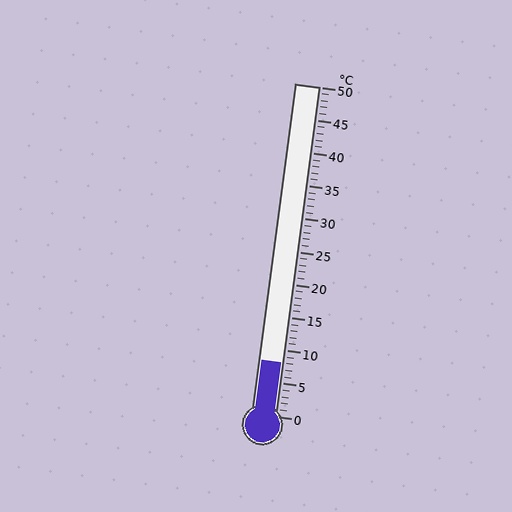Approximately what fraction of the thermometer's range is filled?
The thermometer is filled to approximately 15% of its range.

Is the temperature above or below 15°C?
The temperature is below 15°C.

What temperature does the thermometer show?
The thermometer shows approximately 8°C.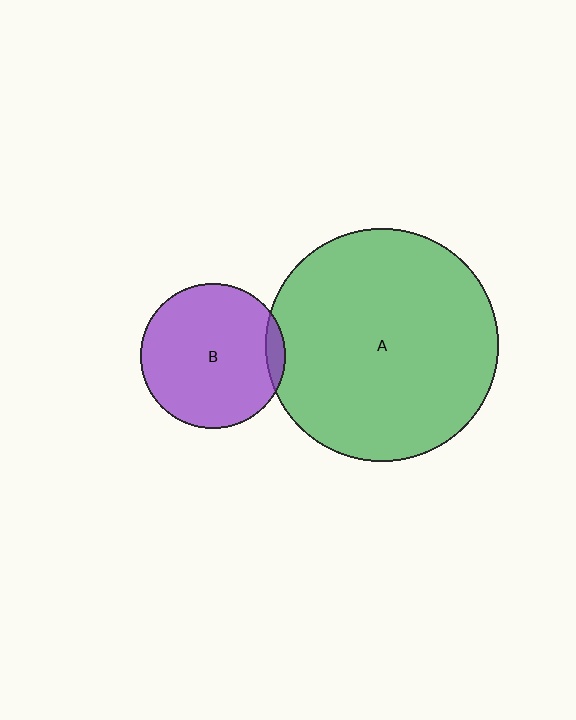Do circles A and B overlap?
Yes.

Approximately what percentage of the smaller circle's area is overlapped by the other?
Approximately 5%.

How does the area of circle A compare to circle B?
Approximately 2.6 times.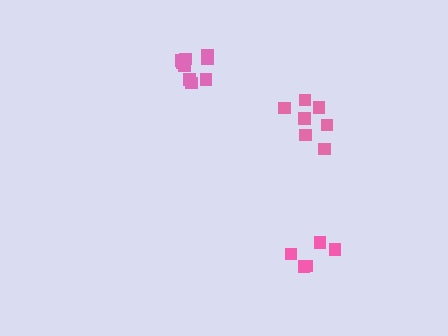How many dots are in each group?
Group 1: 7 dots, Group 2: 5 dots, Group 3: 9 dots (21 total).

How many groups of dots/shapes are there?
There are 3 groups.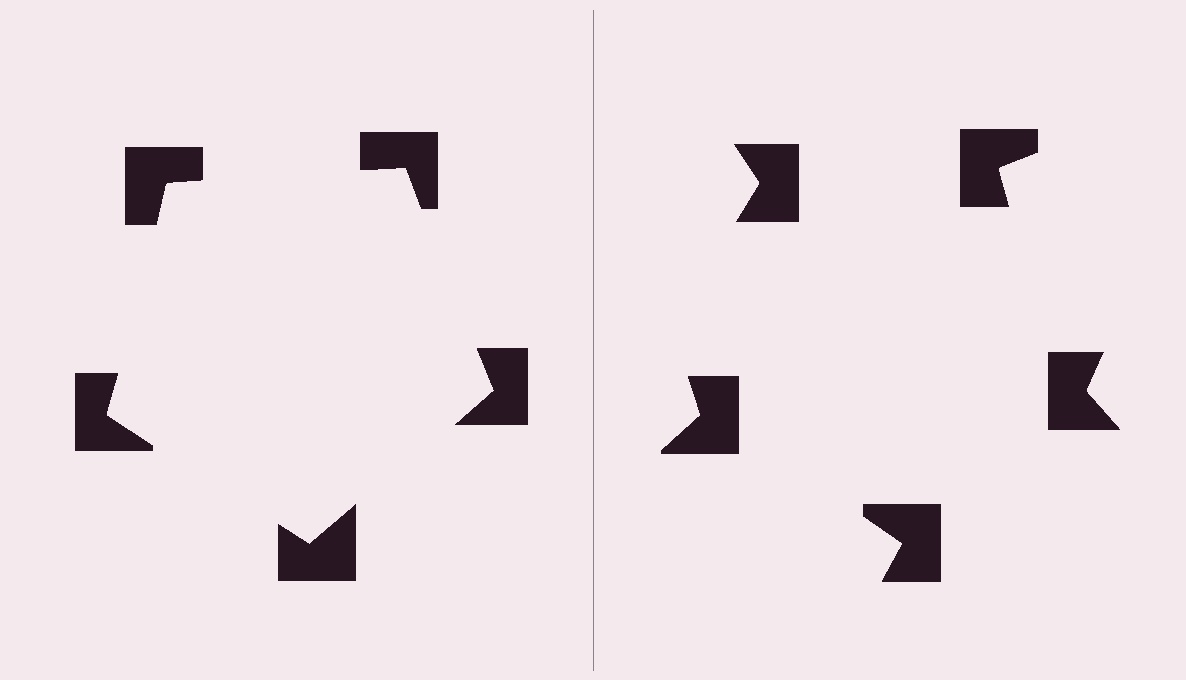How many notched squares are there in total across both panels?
10 — 5 on each side.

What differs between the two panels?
The notched squares are positioned identically on both sides; only the wedge orientations differ. On the left they align to a pentagon; on the right they are misaligned.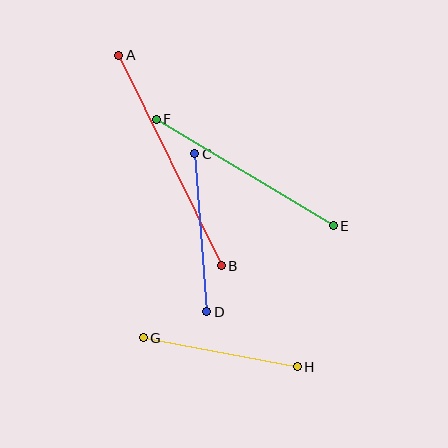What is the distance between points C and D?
The distance is approximately 159 pixels.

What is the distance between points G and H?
The distance is approximately 157 pixels.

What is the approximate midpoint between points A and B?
The midpoint is at approximately (170, 160) pixels.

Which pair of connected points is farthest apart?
Points A and B are farthest apart.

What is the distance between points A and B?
The distance is approximately 234 pixels.